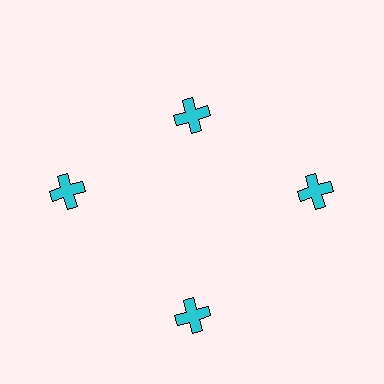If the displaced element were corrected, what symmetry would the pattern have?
It would have 4-fold rotational symmetry — the pattern would map onto itself every 90 degrees.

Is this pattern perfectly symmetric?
No. The 4 cyan crosses are arranged in a ring, but one element near the 12 o'clock position is pulled inward toward the center, breaking the 4-fold rotational symmetry.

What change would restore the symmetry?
The symmetry would be restored by moving it outward, back onto the ring so that all 4 crosses sit at equal angles and equal distance from the center.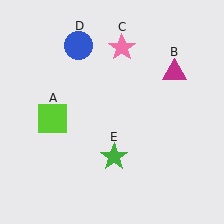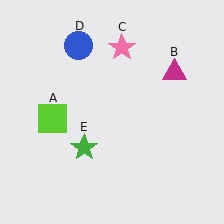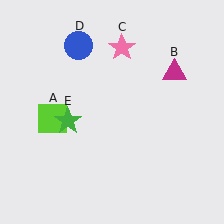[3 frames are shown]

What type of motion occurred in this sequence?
The green star (object E) rotated clockwise around the center of the scene.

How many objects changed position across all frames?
1 object changed position: green star (object E).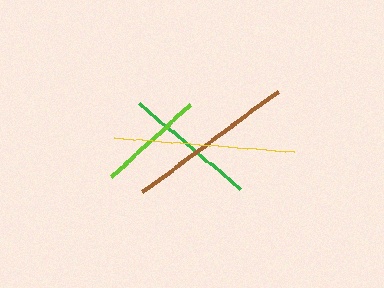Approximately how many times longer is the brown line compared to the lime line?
The brown line is approximately 1.6 times the length of the lime line.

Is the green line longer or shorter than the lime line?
The green line is longer than the lime line.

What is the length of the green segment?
The green segment is approximately 133 pixels long.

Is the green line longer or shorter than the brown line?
The brown line is longer than the green line.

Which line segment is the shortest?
The lime line is the shortest at approximately 107 pixels.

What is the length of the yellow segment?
The yellow segment is approximately 181 pixels long.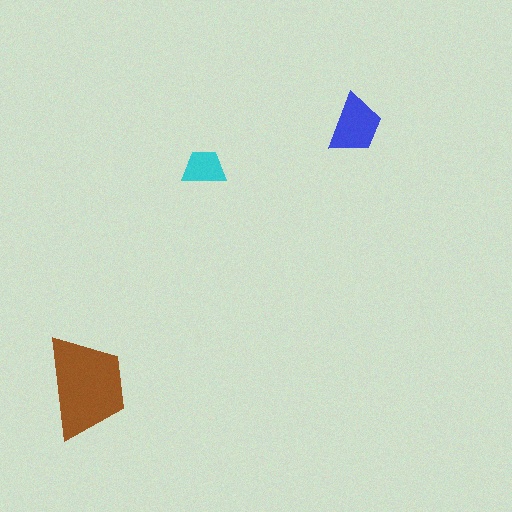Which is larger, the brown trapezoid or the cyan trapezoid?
The brown one.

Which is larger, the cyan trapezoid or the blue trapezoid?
The blue one.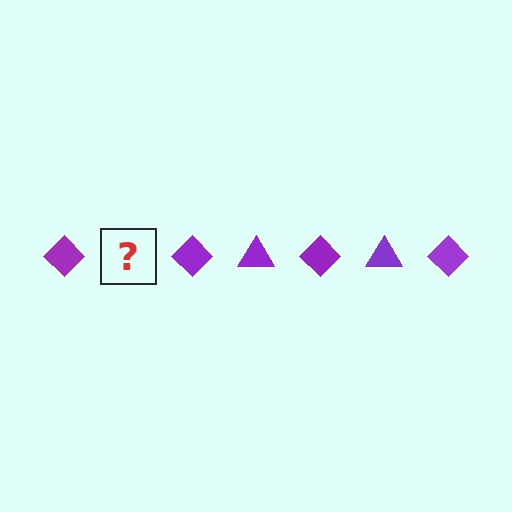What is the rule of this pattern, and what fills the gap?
The rule is that the pattern cycles through diamond, triangle shapes in purple. The gap should be filled with a purple triangle.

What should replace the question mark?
The question mark should be replaced with a purple triangle.